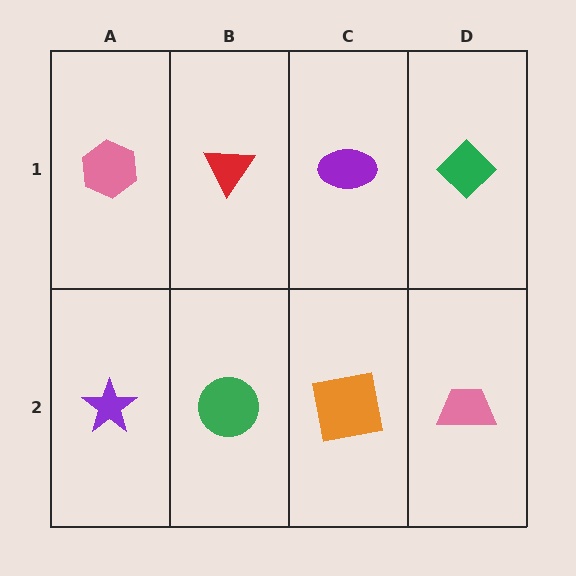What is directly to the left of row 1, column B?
A pink hexagon.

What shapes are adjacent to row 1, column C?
An orange square (row 2, column C), a red triangle (row 1, column B), a green diamond (row 1, column D).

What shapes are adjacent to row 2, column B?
A red triangle (row 1, column B), a purple star (row 2, column A), an orange square (row 2, column C).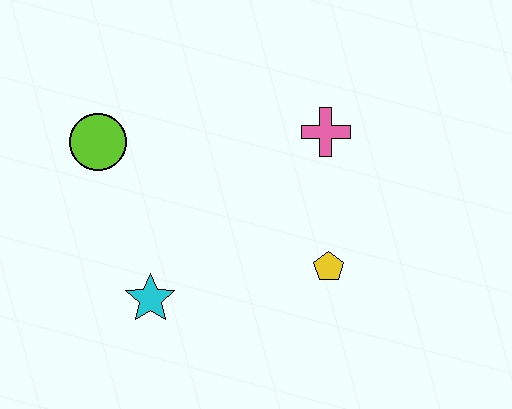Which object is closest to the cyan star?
The lime circle is closest to the cyan star.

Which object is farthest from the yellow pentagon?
The lime circle is farthest from the yellow pentagon.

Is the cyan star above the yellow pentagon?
No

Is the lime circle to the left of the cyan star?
Yes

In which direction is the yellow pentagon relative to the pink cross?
The yellow pentagon is below the pink cross.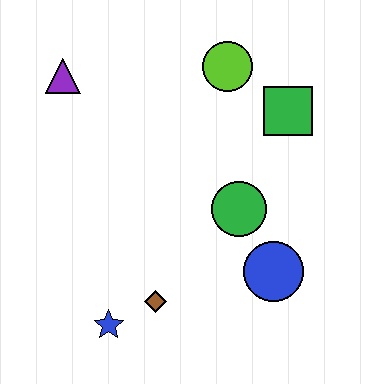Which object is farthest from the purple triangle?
The blue circle is farthest from the purple triangle.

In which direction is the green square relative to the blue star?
The green square is above the blue star.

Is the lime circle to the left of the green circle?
Yes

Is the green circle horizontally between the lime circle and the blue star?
No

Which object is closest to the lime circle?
The green square is closest to the lime circle.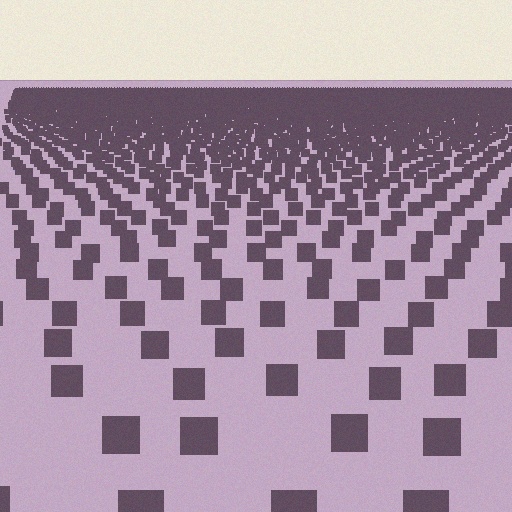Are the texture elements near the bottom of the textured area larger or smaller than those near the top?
Larger. Near the bottom, elements are closer to the viewer and appear at a bigger on-screen size.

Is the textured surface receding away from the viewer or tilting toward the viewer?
The surface is receding away from the viewer. Texture elements get smaller and denser toward the top.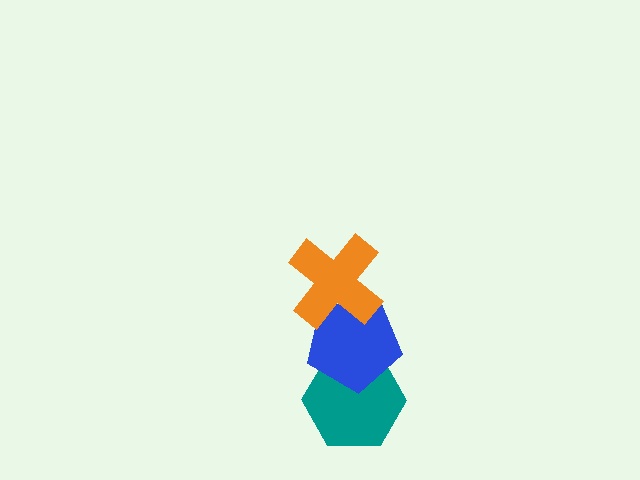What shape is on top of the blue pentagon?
The orange cross is on top of the blue pentagon.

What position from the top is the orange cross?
The orange cross is 1st from the top.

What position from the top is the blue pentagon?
The blue pentagon is 2nd from the top.